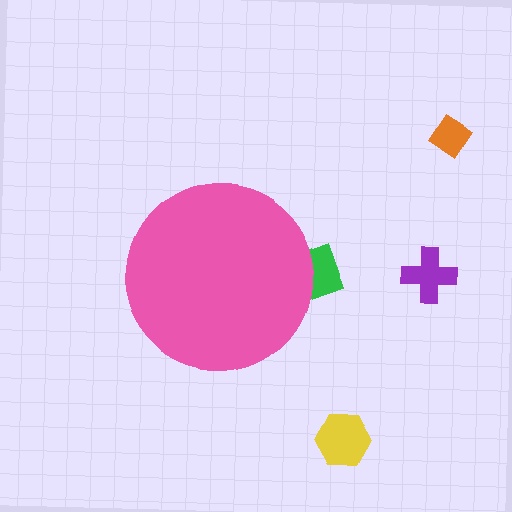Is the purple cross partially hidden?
No, the purple cross is fully visible.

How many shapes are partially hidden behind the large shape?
1 shape is partially hidden.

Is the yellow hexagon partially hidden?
No, the yellow hexagon is fully visible.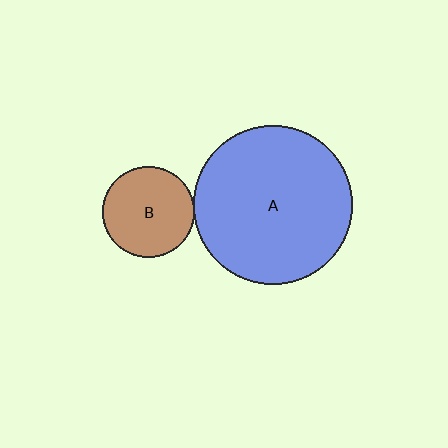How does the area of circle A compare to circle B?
Approximately 3.0 times.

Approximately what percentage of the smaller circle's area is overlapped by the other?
Approximately 5%.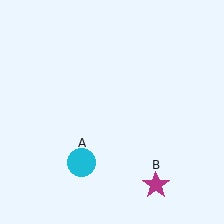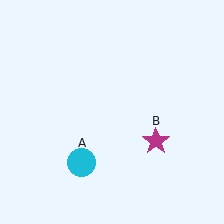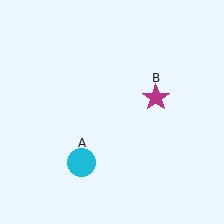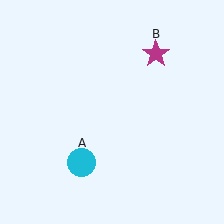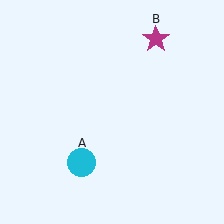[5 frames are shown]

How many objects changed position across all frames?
1 object changed position: magenta star (object B).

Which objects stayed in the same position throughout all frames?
Cyan circle (object A) remained stationary.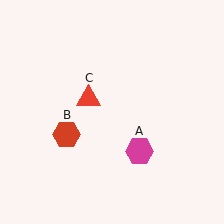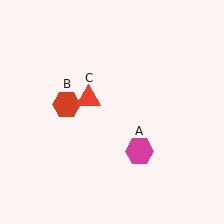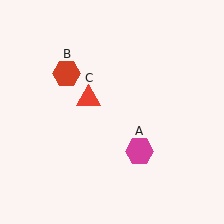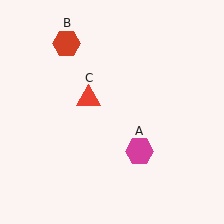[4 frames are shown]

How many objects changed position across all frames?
1 object changed position: red hexagon (object B).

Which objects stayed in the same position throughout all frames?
Magenta hexagon (object A) and red triangle (object C) remained stationary.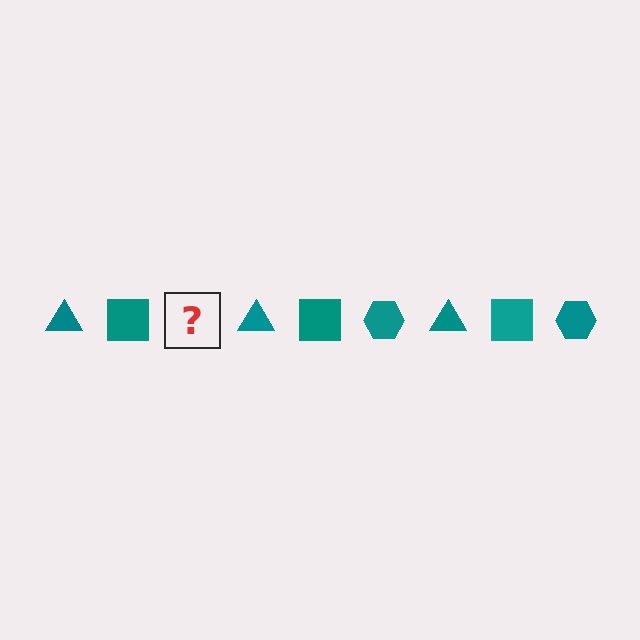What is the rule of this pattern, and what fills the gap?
The rule is that the pattern cycles through triangle, square, hexagon shapes in teal. The gap should be filled with a teal hexagon.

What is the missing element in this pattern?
The missing element is a teal hexagon.